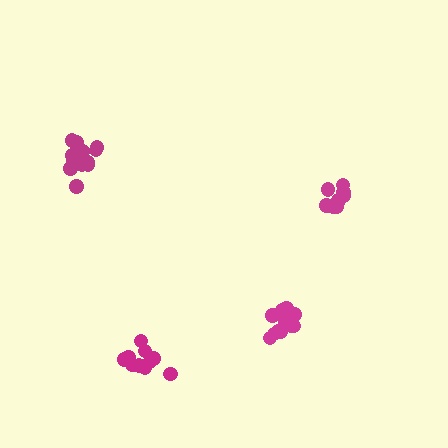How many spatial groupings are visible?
There are 4 spatial groupings.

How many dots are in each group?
Group 1: 8 dots, Group 2: 10 dots, Group 3: 12 dots, Group 4: 13 dots (43 total).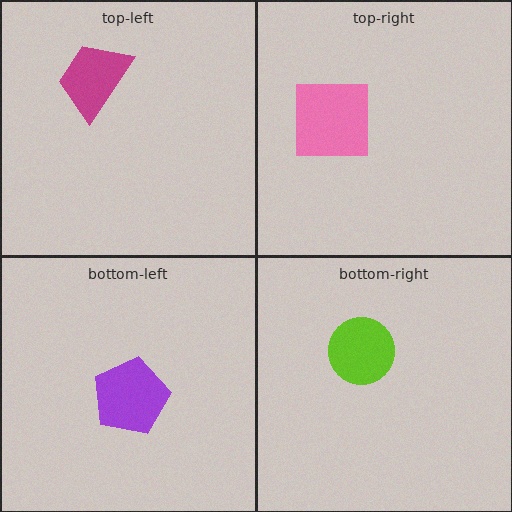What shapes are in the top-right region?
The pink square.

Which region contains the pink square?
The top-right region.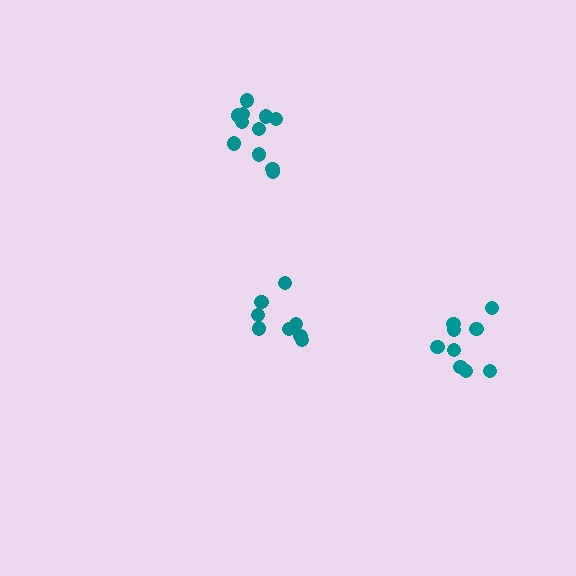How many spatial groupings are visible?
There are 3 spatial groupings.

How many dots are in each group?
Group 1: 8 dots, Group 2: 9 dots, Group 3: 11 dots (28 total).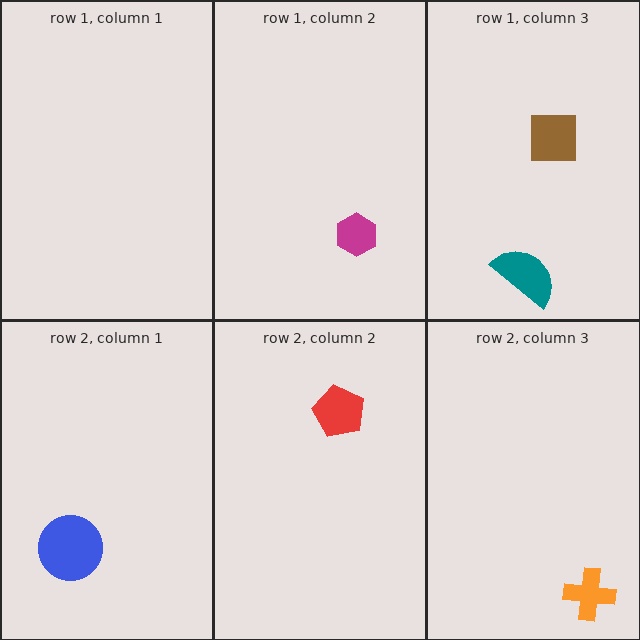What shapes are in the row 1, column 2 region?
The magenta hexagon.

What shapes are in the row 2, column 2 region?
The red pentagon.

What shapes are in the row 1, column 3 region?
The brown square, the teal semicircle.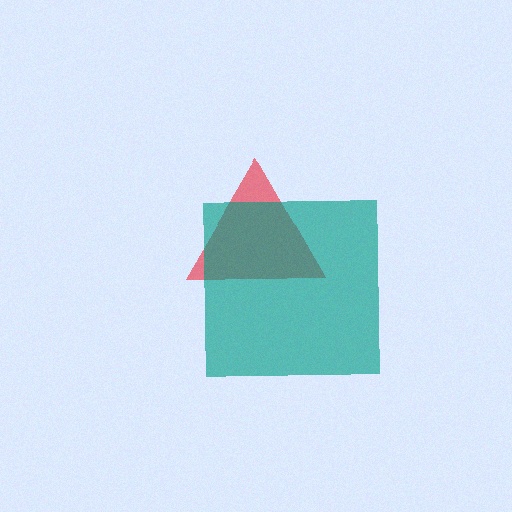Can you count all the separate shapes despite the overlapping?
Yes, there are 2 separate shapes.